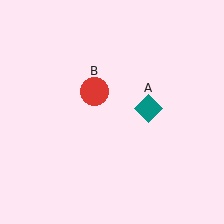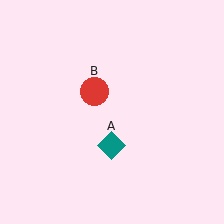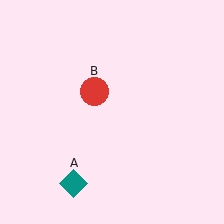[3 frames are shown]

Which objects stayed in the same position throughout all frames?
Red circle (object B) remained stationary.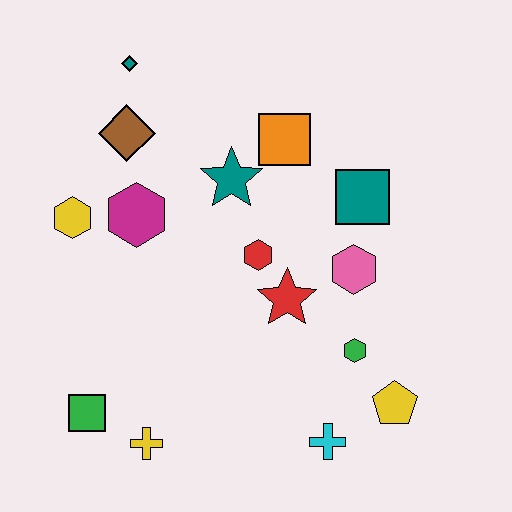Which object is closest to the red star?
The red hexagon is closest to the red star.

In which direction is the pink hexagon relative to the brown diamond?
The pink hexagon is to the right of the brown diamond.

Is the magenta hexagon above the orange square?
No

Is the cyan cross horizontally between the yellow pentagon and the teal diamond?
Yes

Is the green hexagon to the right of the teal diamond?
Yes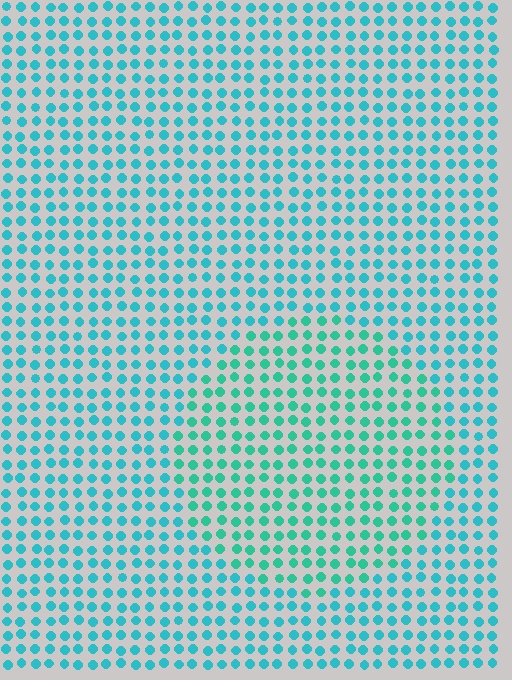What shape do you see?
I see a circle.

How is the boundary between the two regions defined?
The boundary is defined purely by a slight shift in hue (about 22 degrees). Spacing, size, and orientation are identical on both sides.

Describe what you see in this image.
The image is filled with small cyan elements in a uniform arrangement. A circle-shaped region is visible where the elements are tinted to a slightly different hue, forming a subtle color boundary.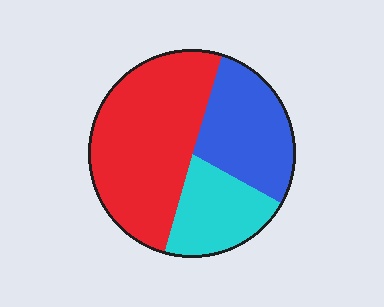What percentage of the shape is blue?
Blue covers about 30% of the shape.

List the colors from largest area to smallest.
From largest to smallest: red, blue, cyan.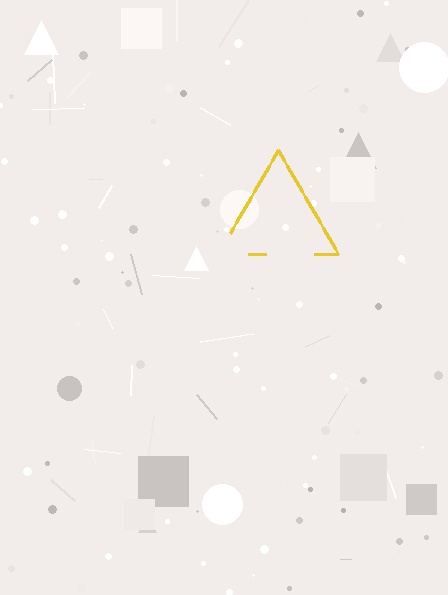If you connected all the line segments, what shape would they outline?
They would outline a triangle.